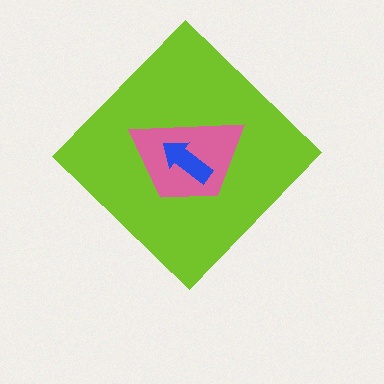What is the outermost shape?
The lime diamond.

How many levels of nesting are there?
3.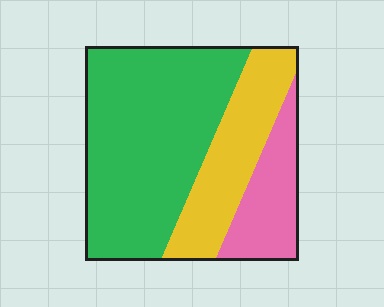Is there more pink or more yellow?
Yellow.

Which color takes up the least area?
Pink, at roughly 20%.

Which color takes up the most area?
Green, at roughly 55%.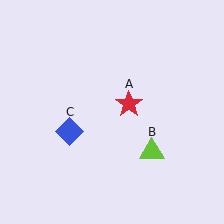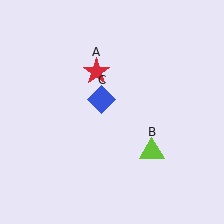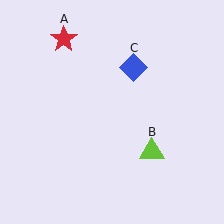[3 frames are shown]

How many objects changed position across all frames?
2 objects changed position: red star (object A), blue diamond (object C).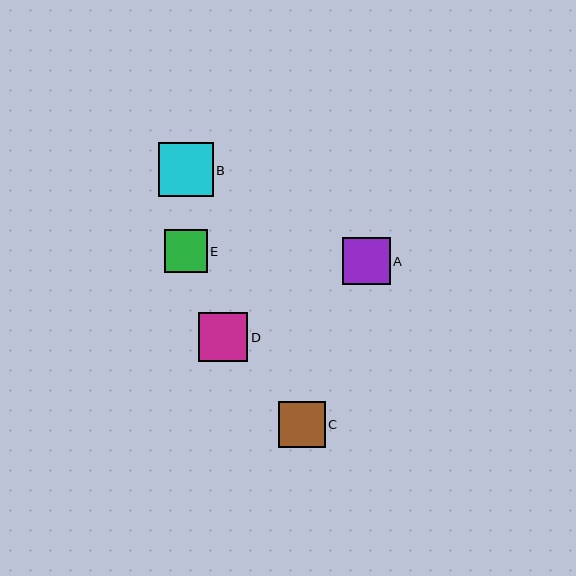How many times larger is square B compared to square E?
Square B is approximately 1.3 times the size of square E.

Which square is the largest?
Square B is the largest with a size of approximately 55 pixels.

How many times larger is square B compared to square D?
Square B is approximately 1.1 times the size of square D.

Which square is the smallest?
Square E is the smallest with a size of approximately 42 pixels.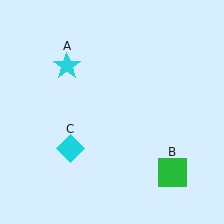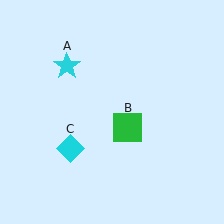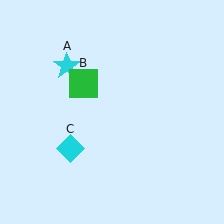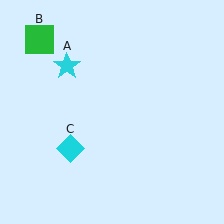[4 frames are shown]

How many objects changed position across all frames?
1 object changed position: green square (object B).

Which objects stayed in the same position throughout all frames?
Cyan star (object A) and cyan diamond (object C) remained stationary.